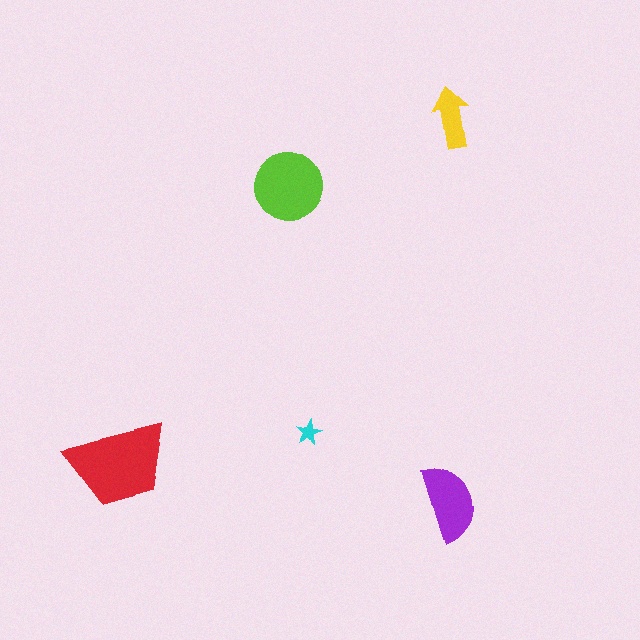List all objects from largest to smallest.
The red trapezoid, the lime circle, the purple semicircle, the yellow arrow, the cyan star.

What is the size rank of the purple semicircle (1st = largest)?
3rd.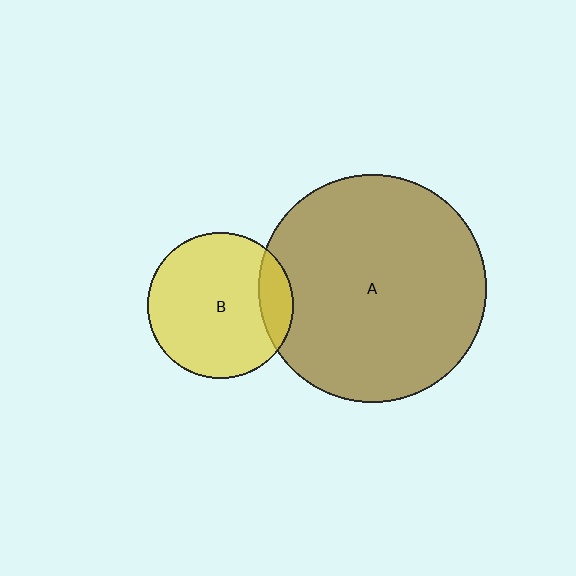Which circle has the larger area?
Circle A (brown).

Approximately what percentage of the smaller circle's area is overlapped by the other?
Approximately 15%.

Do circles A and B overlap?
Yes.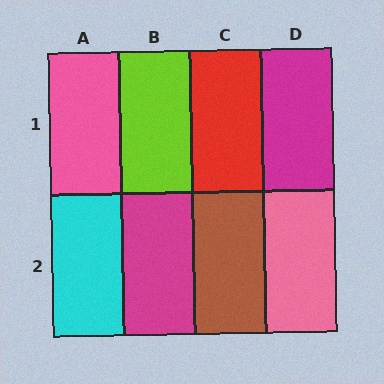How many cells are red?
1 cell is red.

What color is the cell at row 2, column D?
Pink.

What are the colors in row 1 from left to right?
Pink, lime, red, magenta.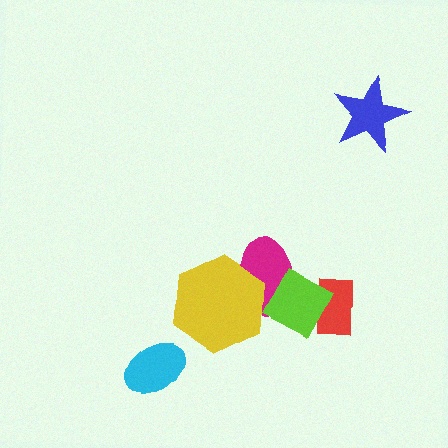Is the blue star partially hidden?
No, no other shape covers it.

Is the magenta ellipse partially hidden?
Yes, it is partially covered by another shape.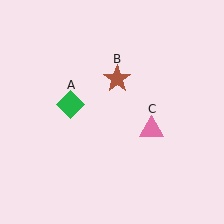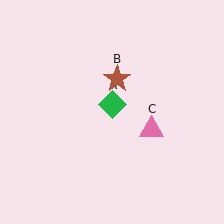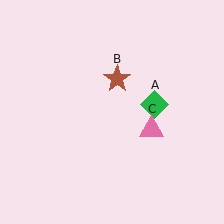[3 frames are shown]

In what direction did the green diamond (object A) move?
The green diamond (object A) moved right.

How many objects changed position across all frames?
1 object changed position: green diamond (object A).